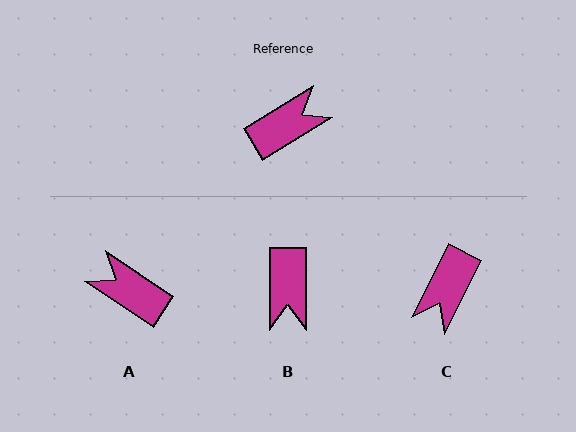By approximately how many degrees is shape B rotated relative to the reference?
Approximately 121 degrees clockwise.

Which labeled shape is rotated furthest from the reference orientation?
C, about 148 degrees away.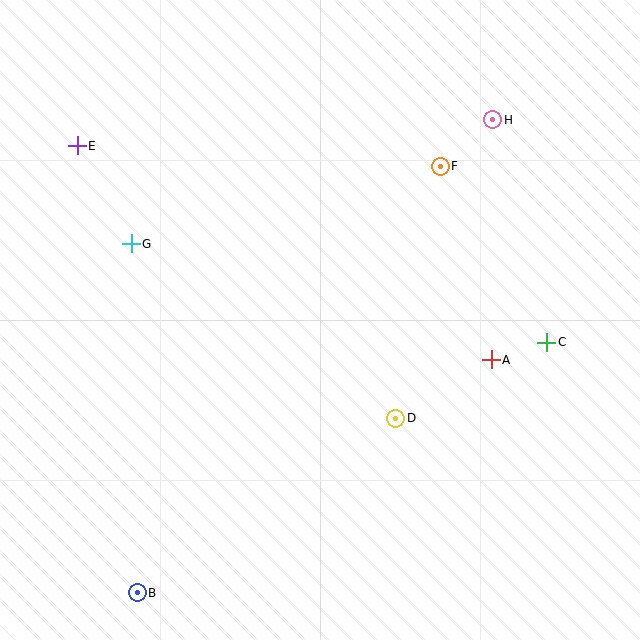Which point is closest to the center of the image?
Point D at (396, 419) is closest to the center.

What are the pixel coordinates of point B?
Point B is at (137, 593).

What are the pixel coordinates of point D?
Point D is at (396, 419).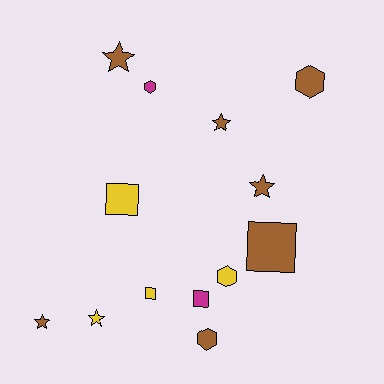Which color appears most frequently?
Brown, with 7 objects.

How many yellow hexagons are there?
There is 1 yellow hexagon.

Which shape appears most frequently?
Star, with 5 objects.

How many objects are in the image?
There are 13 objects.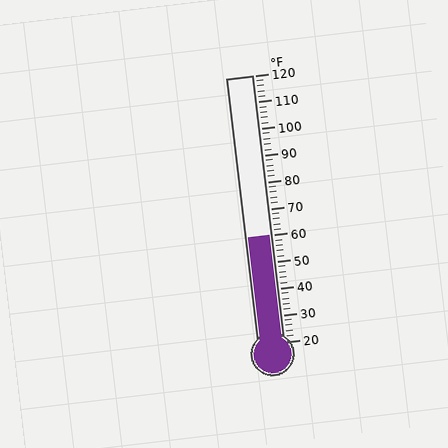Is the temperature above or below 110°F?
The temperature is below 110°F.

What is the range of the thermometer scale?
The thermometer scale ranges from 20°F to 120°F.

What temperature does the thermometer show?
The thermometer shows approximately 60°F.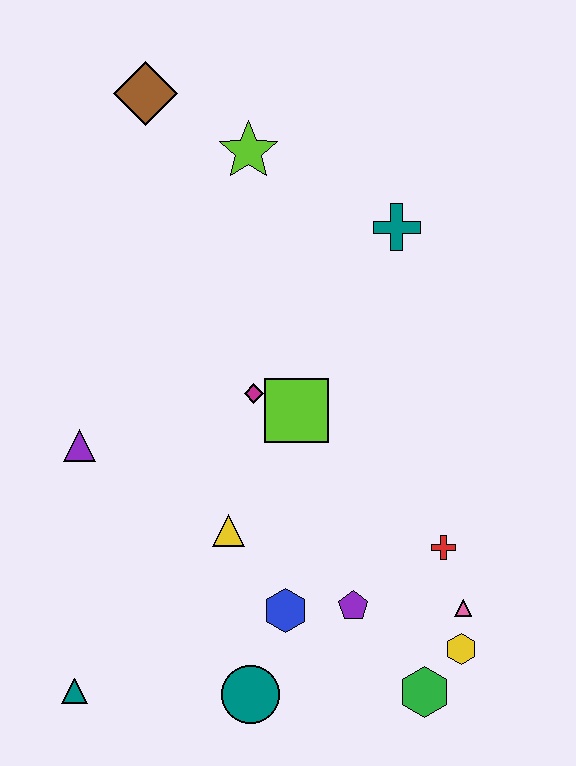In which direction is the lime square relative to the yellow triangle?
The lime square is above the yellow triangle.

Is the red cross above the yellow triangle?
No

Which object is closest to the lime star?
The brown diamond is closest to the lime star.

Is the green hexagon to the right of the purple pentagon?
Yes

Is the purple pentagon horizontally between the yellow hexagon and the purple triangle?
Yes